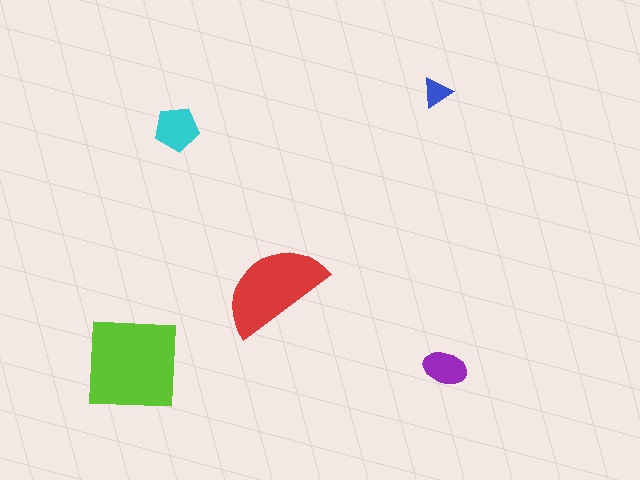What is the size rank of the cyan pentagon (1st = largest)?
3rd.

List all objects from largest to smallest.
The lime square, the red semicircle, the cyan pentagon, the purple ellipse, the blue triangle.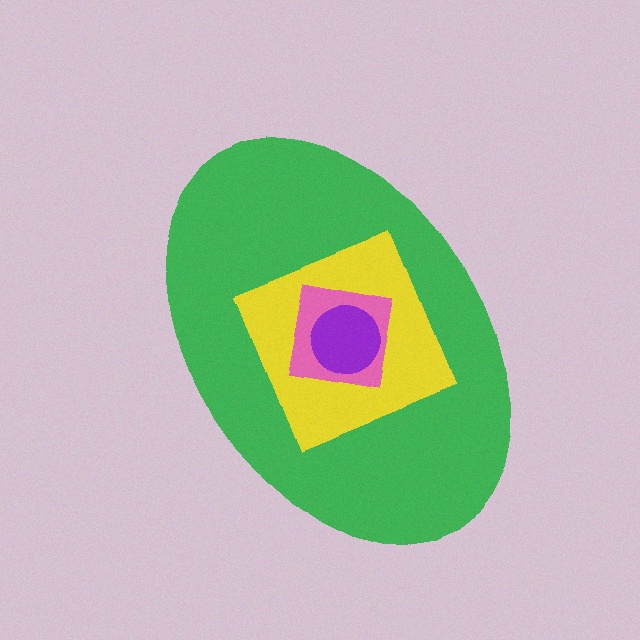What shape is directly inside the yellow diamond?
The pink square.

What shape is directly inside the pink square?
The purple circle.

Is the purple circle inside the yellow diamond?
Yes.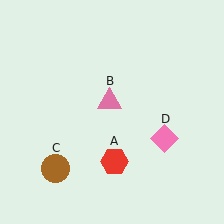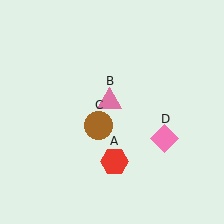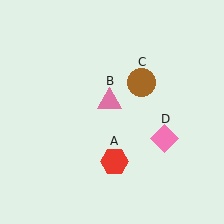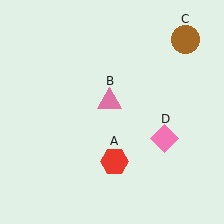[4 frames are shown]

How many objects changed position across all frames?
1 object changed position: brown circle (object C).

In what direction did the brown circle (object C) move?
The brown circle (object C) moved up and to the right.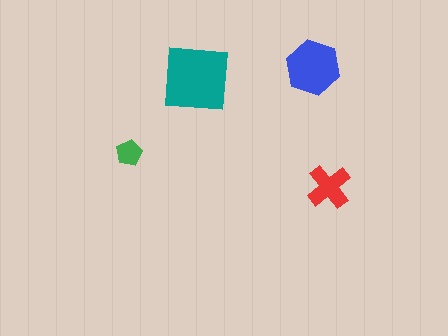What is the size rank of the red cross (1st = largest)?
3rd.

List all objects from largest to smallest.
The teal square, the blue hexagon, the red cross, the green pentagon.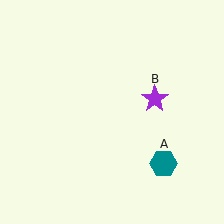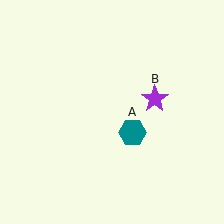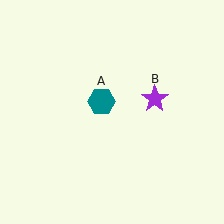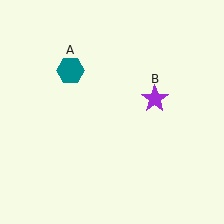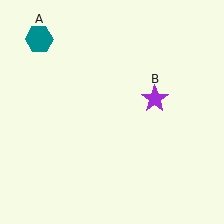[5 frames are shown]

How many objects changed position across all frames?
1 object changed position: teal hexagon (object A).